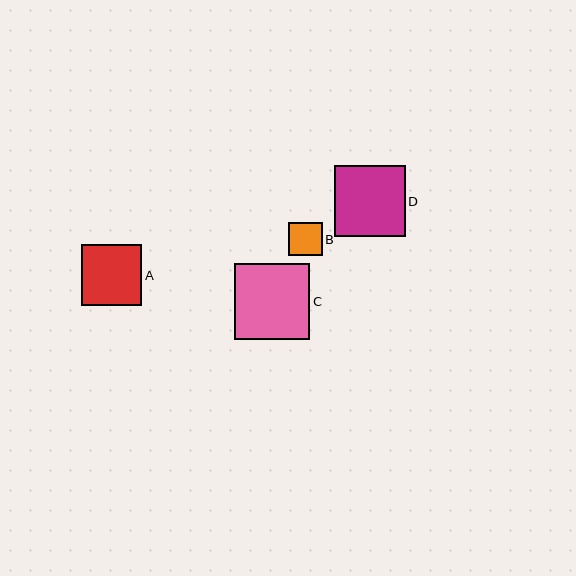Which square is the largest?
Square C is the largest with a size of approximately 75 pixels.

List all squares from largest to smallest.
From largest to smallest: C, D, A, B.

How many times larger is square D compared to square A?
Square D is approximately 1.2 times the size of square A.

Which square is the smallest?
Square B is the smallest with a size of approximately 33 pixels.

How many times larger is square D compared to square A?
Square D is approximately 1.2 times the size of square A.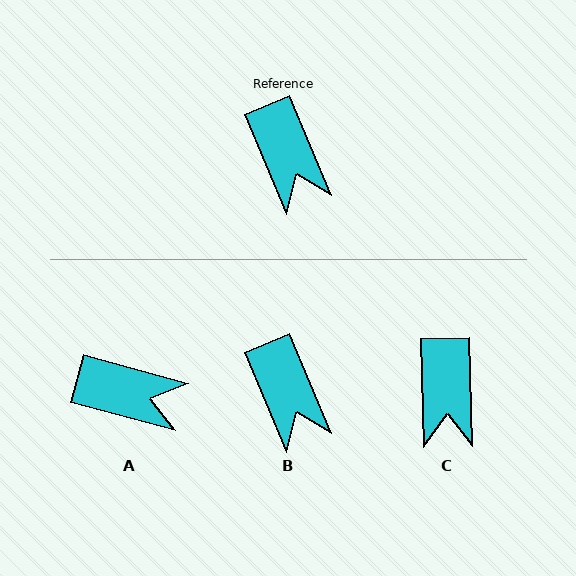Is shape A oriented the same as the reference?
No, it is off by about 52 degrees.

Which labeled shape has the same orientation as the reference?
B.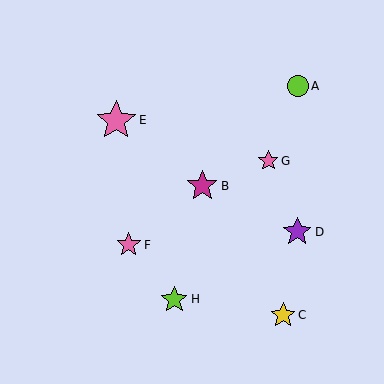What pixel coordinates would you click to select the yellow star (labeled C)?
Click at (283, 315) to select the yellow star C.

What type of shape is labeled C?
Shape C is a yellow star.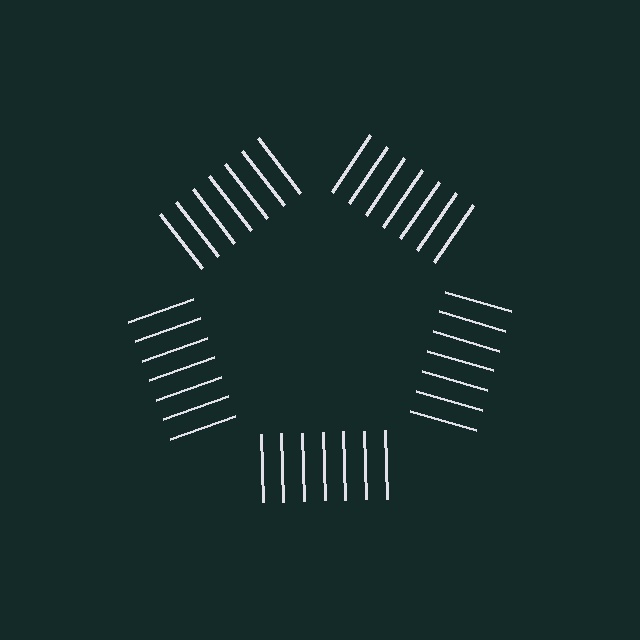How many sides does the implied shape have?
5 sides — the line-ends trace a pentagon.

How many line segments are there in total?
35 — 7 along each of the 5 edges.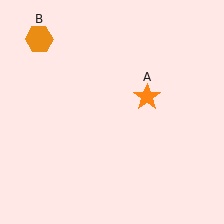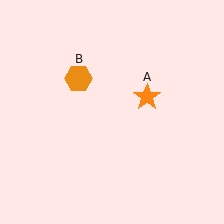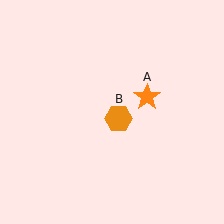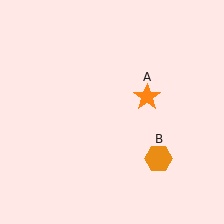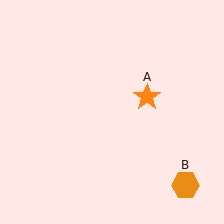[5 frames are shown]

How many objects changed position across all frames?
1 object changed position: orange hexagon (object B).